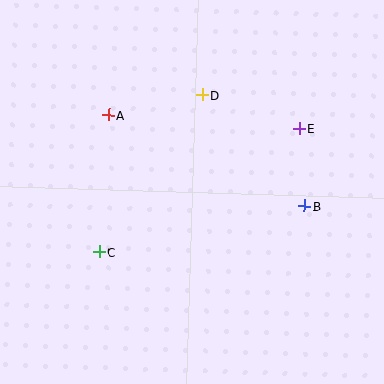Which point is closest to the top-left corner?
Point A is closest to the top-left corner.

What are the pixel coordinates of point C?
Point C is at (99, 252).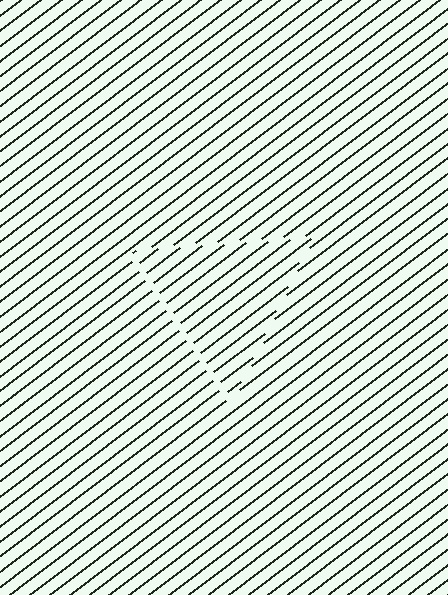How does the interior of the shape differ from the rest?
The interior of the shape contains the same grating, shifted by half a period — the contour is defined by the phase discontinuity where line-ends from the inner and outer gratings abut.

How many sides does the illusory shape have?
3 sides — the line-ends trace a triangle.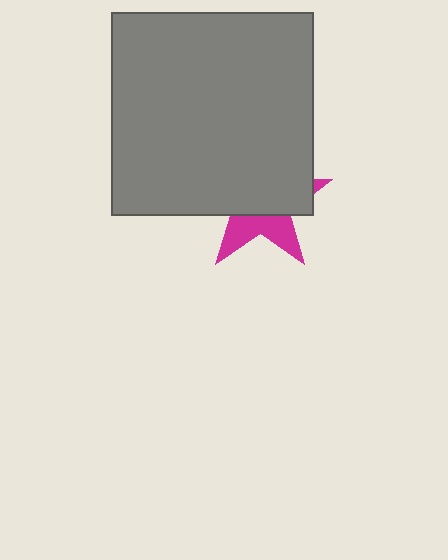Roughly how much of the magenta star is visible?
A small part of it is visible (roughly 36%).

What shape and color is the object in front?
The object in front is a gray square.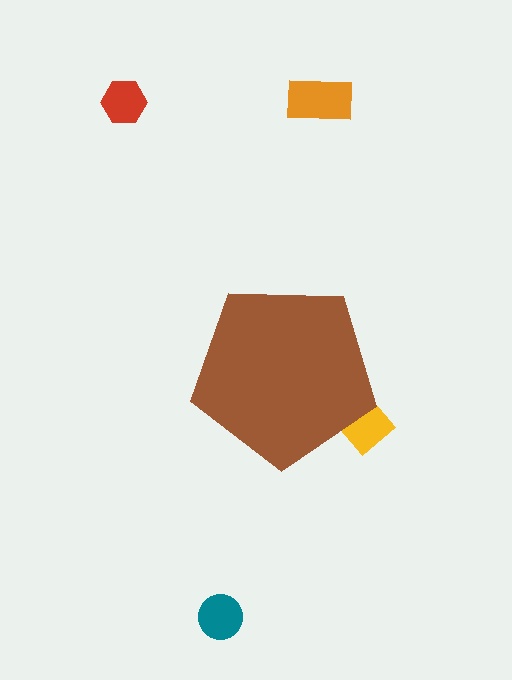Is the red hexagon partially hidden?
No, the red hexagon is fully visible.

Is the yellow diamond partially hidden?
Yes, the yellow diamond is partially hidden behind the brown pentagon.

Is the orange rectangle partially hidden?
No, the orange rectangle is fully visible.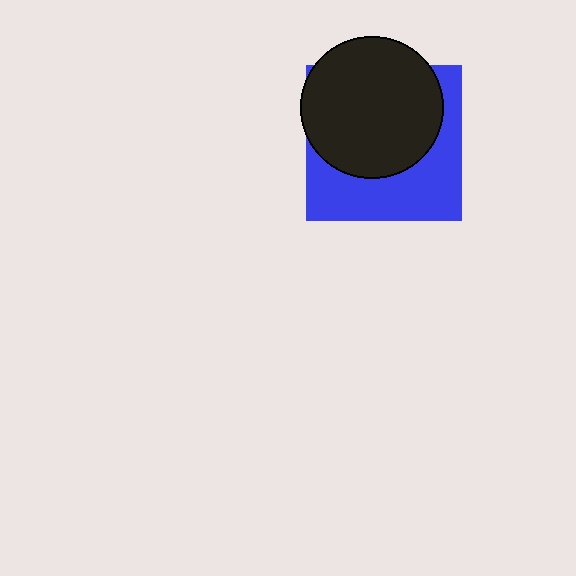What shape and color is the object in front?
The object in front is a black circle.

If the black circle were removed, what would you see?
You would see the complete blue square.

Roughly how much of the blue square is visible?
A small part of it is visible (roughly 44%).